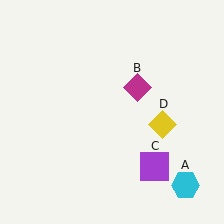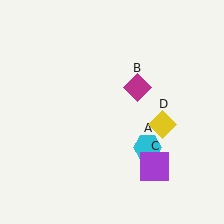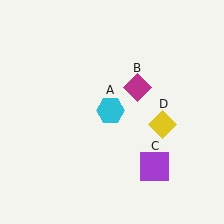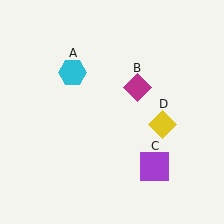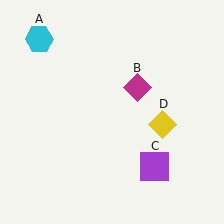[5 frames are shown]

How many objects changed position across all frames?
1 object changed position: cyan hexagon (object A).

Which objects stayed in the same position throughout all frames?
Magenta diamond (object B) and purple square (object C) and yellow diamond (object D) remained stationary.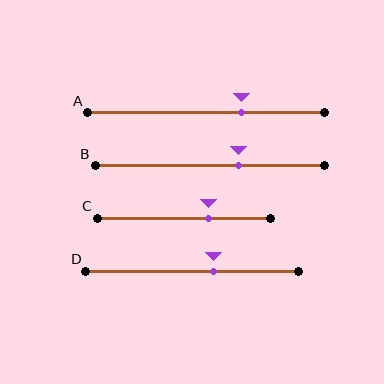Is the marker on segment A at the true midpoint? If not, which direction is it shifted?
No, the marker on segment A is shifted to the right by about 15% of the segment length.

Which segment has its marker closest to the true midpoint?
Segment D has its marker closest to the true midpoint.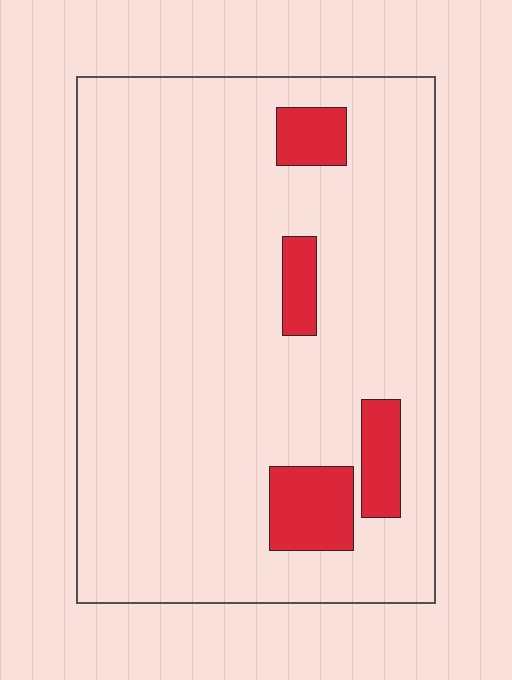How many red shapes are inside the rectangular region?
4.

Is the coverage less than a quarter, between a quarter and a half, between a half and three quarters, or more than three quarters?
Less than a quarter.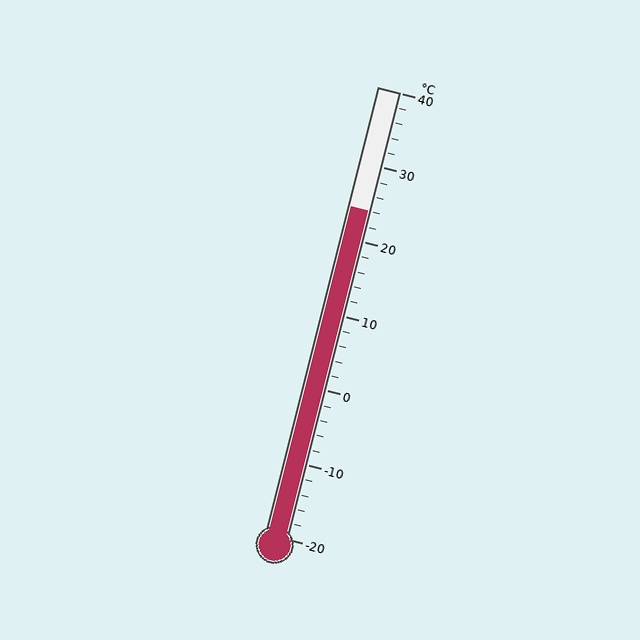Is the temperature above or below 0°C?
The temperature is above 0°C.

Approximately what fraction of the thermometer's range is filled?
The thermometer is filled to approximately 75% of its range.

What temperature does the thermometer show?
The thermometer shows approximately 24°C.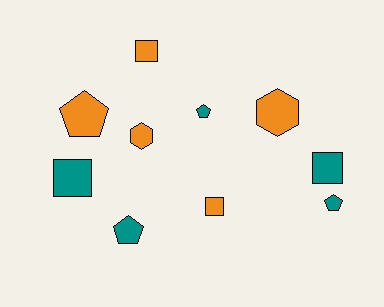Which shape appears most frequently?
Square, with 4 objects.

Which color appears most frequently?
Teal, with 5 objects.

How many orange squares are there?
There are 2 orange squares.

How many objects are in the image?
There are 10 objects.